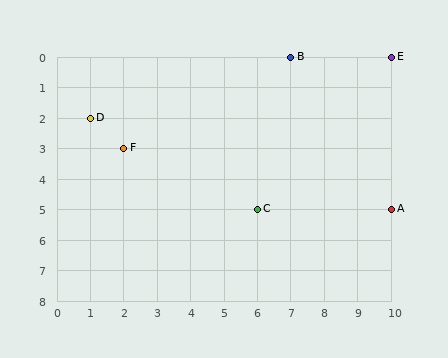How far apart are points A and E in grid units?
Points A and E are 5 rows apart.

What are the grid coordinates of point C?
Point C is at grid coordinates (6, 5).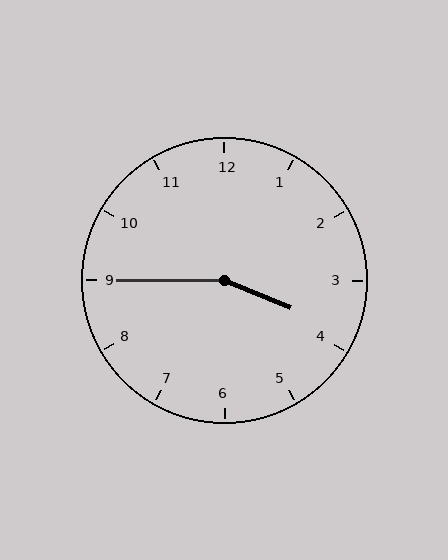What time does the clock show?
3:45.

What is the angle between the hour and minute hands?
Approximately 158 degrees.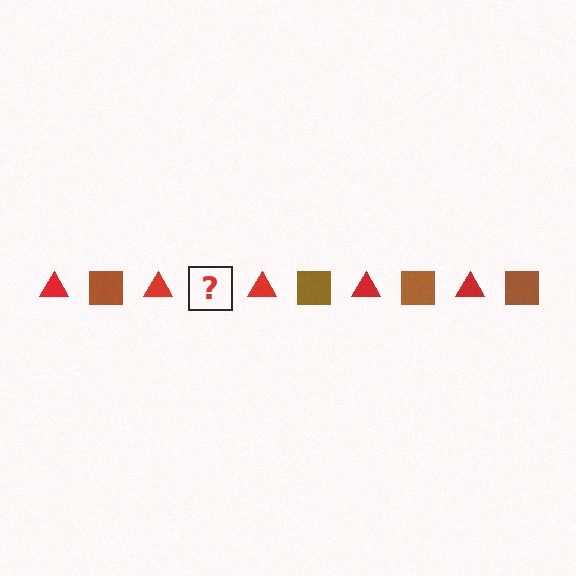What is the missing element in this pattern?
The missing element is a brown square.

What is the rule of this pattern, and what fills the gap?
The rule is that the pattern alternates between red triangle and brown square. The gap should be filled with a brown square.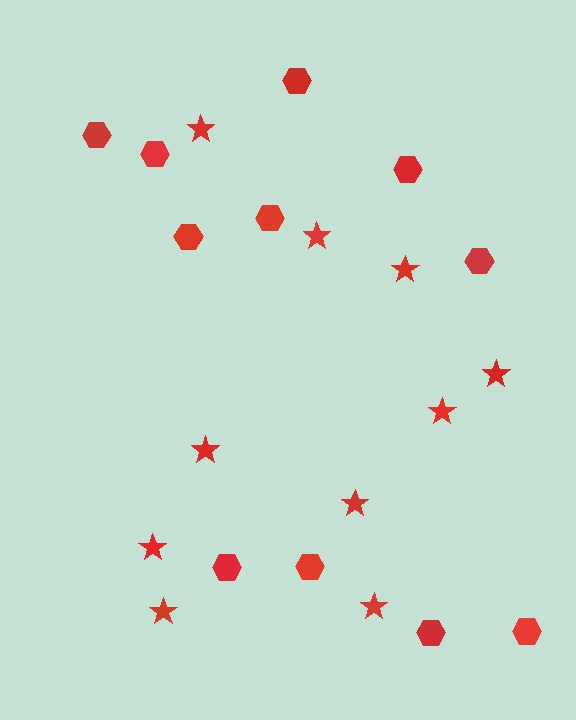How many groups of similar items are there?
There are 2 groups: one group of hexagons (11) and one group of stars (10).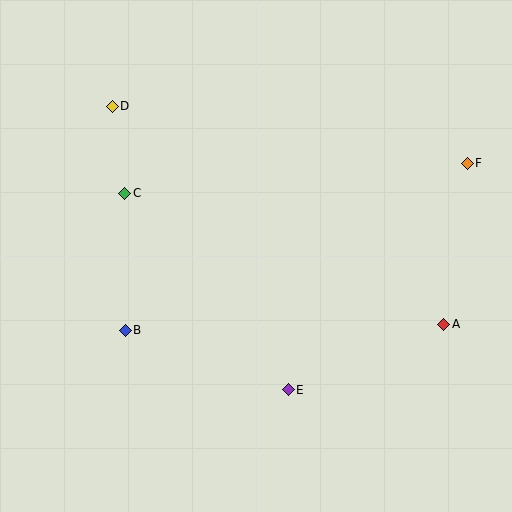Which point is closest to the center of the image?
Point E at (288, 390) is closest to the center.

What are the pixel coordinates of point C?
Point C is at (125, 193).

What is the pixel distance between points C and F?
The distance between C and F is 344 pixels.